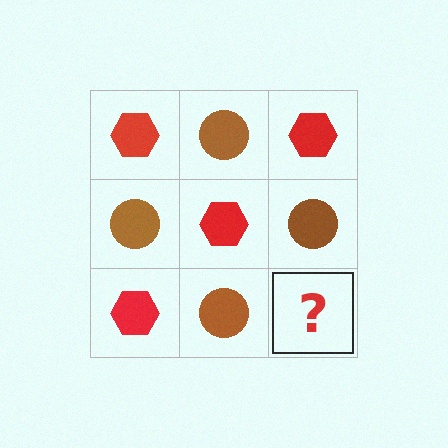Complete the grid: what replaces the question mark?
The question mark should be replaced with a red hexagon.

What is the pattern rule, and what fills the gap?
The rule is that it alternates red hexagon and brown circle in a checkerboard pattern. The gap should be filled with a red hexagon.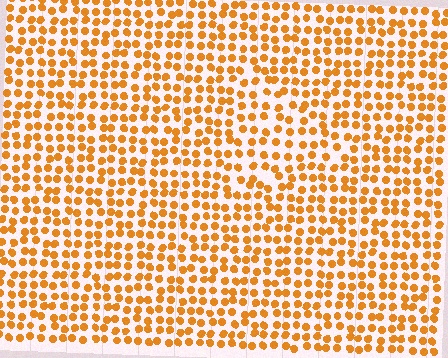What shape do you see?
I see a triangle.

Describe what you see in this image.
The image contains small orange elements arranged at two different densities. A triangle-shaped region is visible where the elements are less densely packed than the surrounding area.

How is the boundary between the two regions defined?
The boundary is defined by a change in element density (approximately 1.3x ratio). All elements are the same color, size, and shape.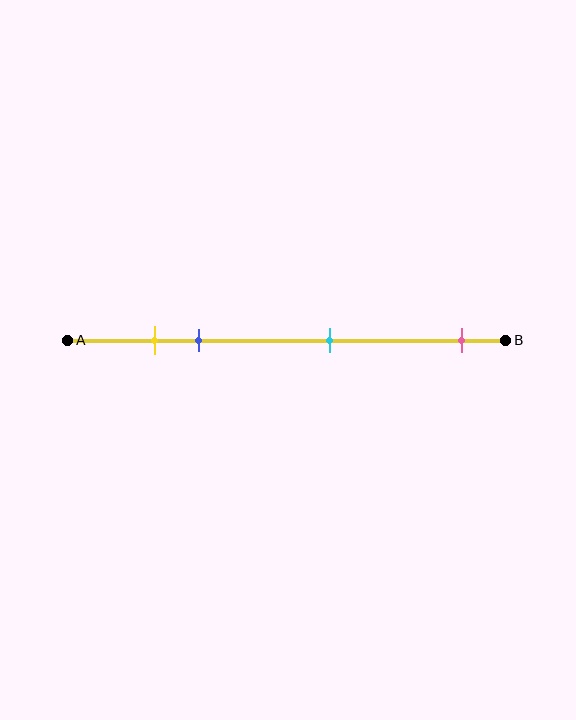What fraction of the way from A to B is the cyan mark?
The cyan mark is approximately 60% (0.6) of the way from A to B.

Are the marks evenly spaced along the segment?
No, the marks are not evenly spaced.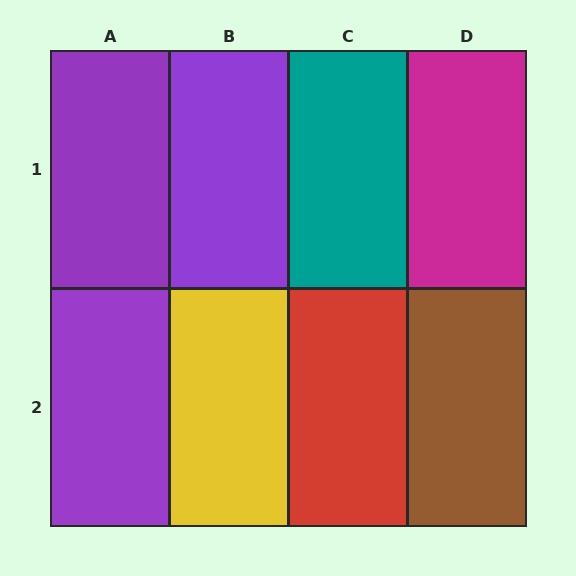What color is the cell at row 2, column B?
Yellow.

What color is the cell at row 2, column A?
Purple.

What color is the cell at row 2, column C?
Red.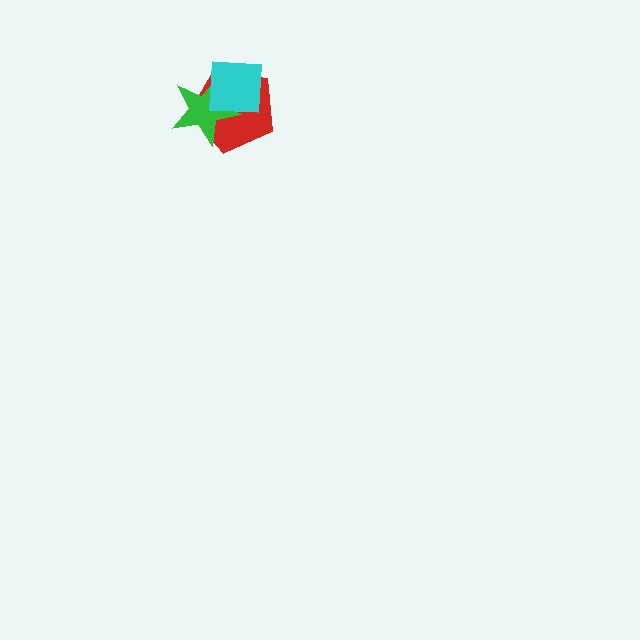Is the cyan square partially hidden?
No, no other shape covers it.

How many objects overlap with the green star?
2 objects overlap with the green star.